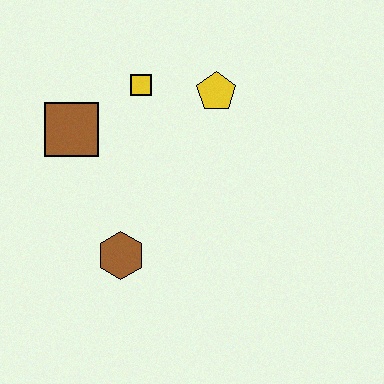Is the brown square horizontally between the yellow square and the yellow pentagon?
No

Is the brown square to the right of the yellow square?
No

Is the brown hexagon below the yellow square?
Yes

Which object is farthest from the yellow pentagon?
The brown hexagon is farthest from the yellow pentagon.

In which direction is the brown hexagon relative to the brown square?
The brown hexagon is below the brown square.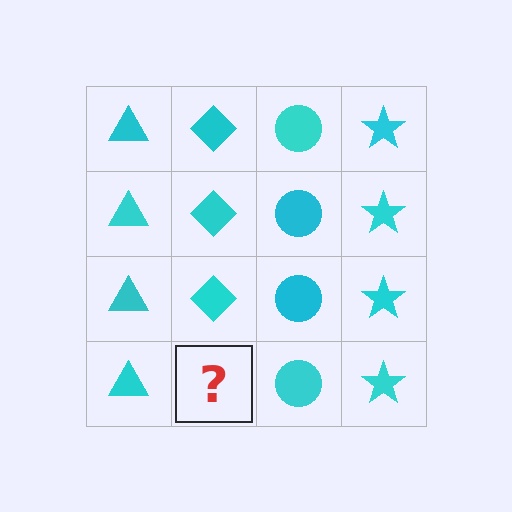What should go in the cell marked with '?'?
The missing cell should contain a cyan diamond.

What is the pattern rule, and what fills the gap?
The rule is that each column has a consistent shape. The gap should be filled with a cyan diamond.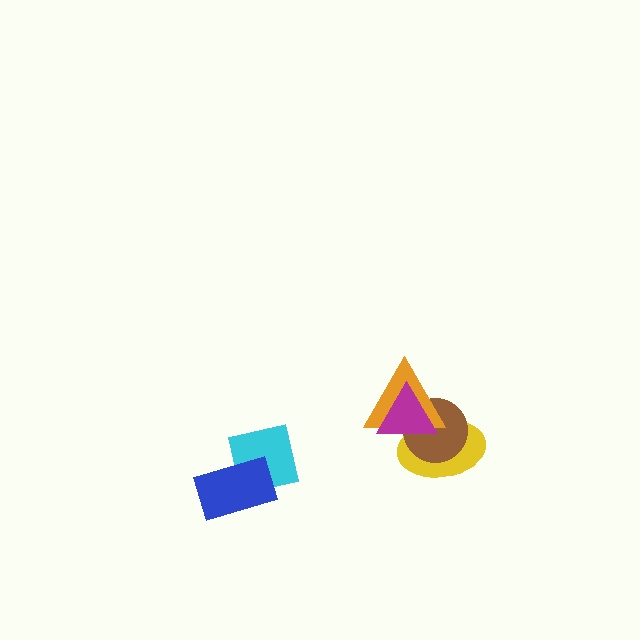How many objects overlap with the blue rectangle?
1 object overlaps with the blue rectangle.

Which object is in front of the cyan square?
The blue rectangle is in front of the cyan square.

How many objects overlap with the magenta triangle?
3 objects overlap with the magenta triangle.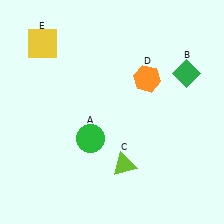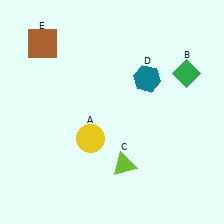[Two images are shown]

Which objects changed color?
A changed from green to yellow. D changed from orange to teal. E changed from yellow to brown.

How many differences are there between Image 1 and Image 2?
There are 3 differences between the two images.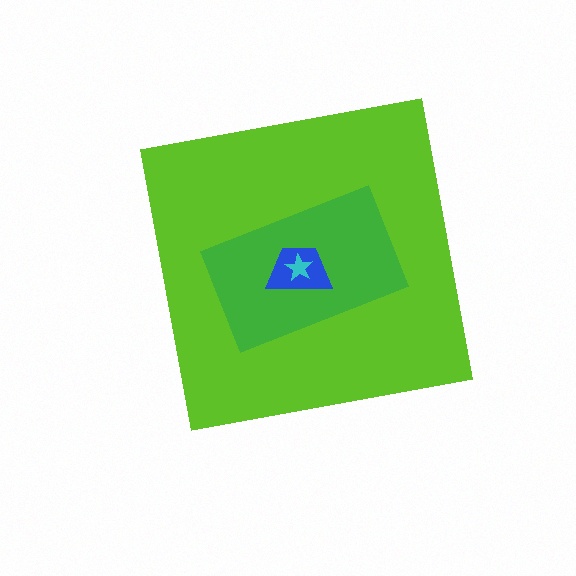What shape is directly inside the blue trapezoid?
The cyan star.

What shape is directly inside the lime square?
The green rectangle.